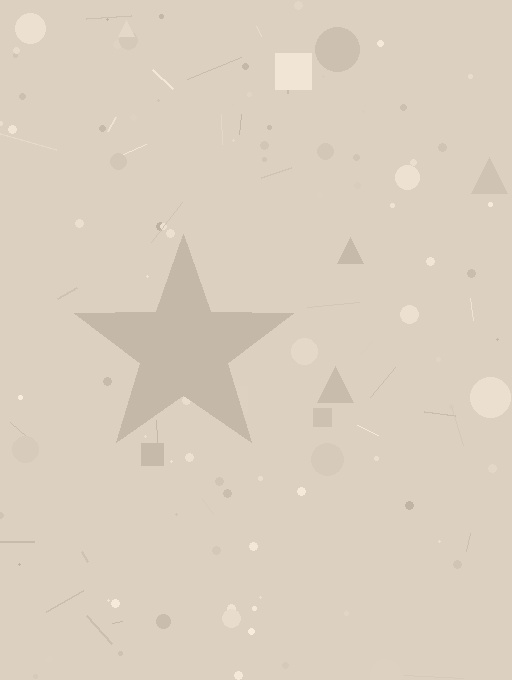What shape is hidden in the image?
A star is hidden in the image.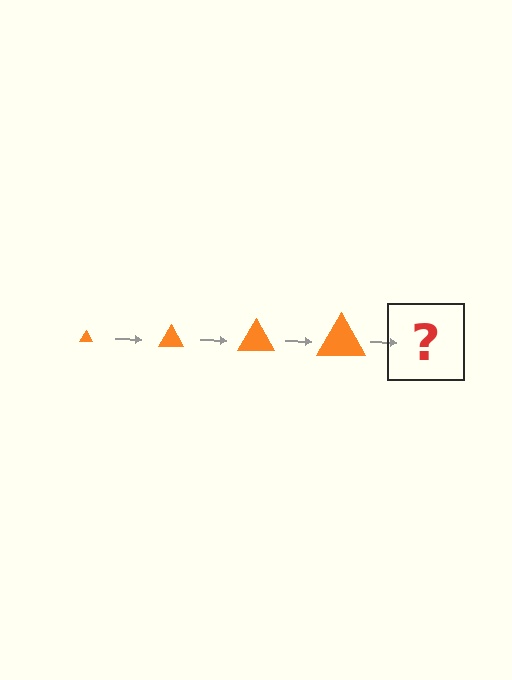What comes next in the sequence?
The next element should be an orange triangle, larger than the previous one.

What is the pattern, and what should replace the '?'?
The pattern is that the triangle gets progressively larger each step. The '?' should be an orange triangle, larger than the previous one.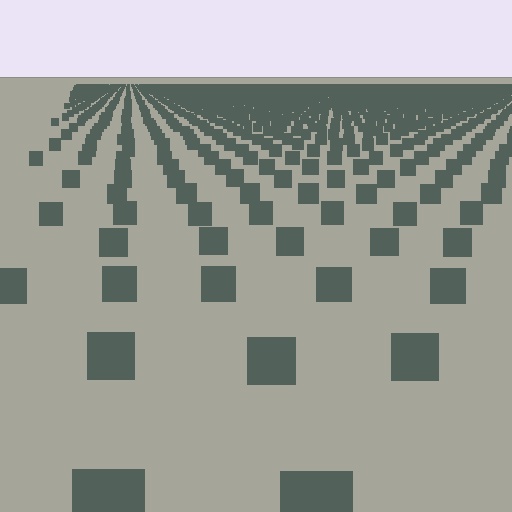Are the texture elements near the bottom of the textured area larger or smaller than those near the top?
Larger. Near the bottom, elements are closer to the viewer and appear at a bigger on-screen size.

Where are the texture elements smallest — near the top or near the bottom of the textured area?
Near the top.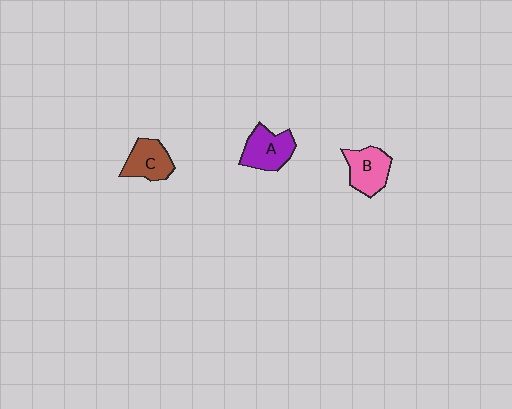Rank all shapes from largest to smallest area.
From largest to smallest: A (purple), B (pink), C (brown).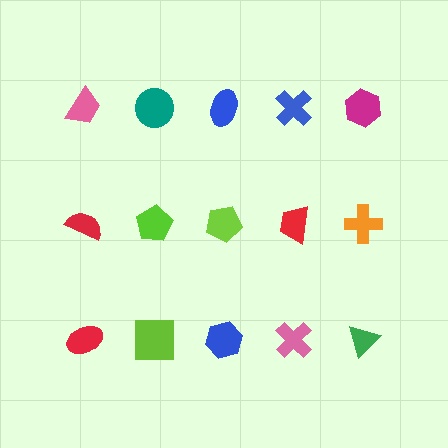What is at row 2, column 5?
An orange cross.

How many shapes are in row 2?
5 shapes.